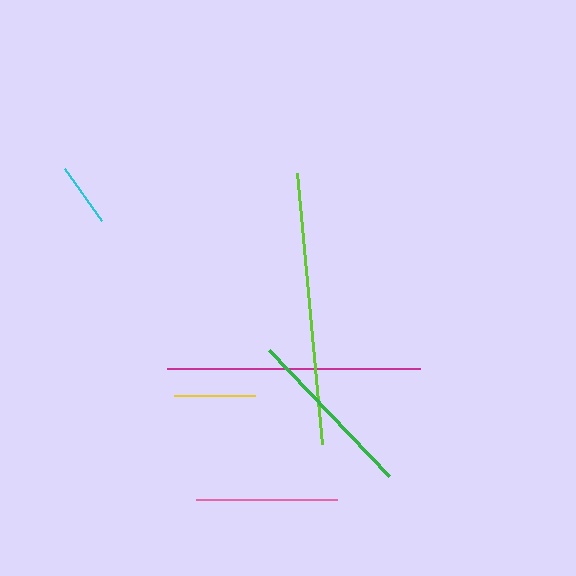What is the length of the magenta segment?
The magenta segment is approximately 253 pixels long.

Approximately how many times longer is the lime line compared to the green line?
The lime line is approximately 1.6 times the length of the green line.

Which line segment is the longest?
The lime line is the longest at approximately 272 pixels.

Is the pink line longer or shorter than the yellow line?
The pink line is longer than the yellow line.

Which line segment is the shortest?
The cyan line is the shortest at approximately 64 pixels.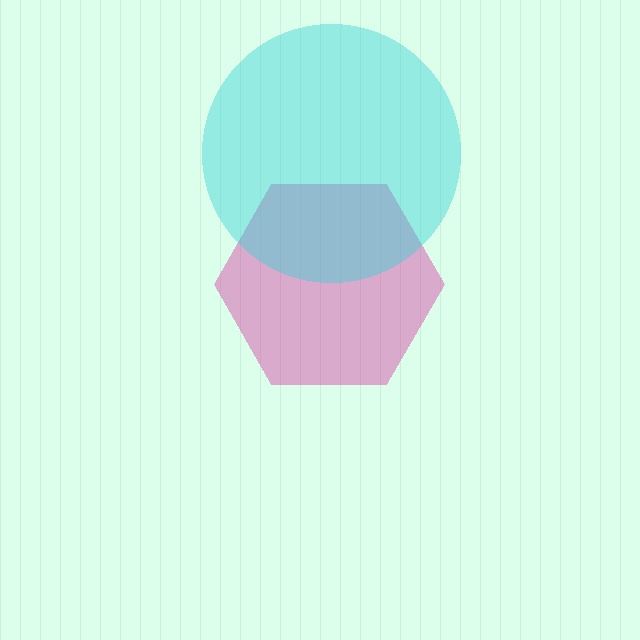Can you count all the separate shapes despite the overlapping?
Yes, there are 2 separate shapes.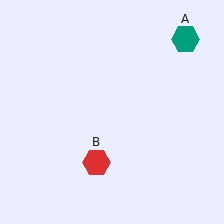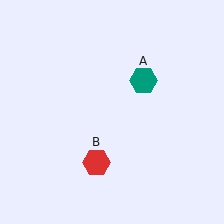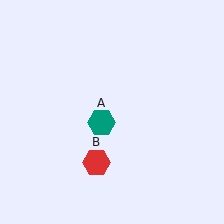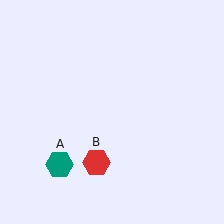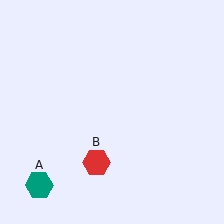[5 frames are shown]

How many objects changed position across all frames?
1 object changed position: teal hexagon (object A).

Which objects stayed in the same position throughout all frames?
Red hexagon (object B) remained stationary.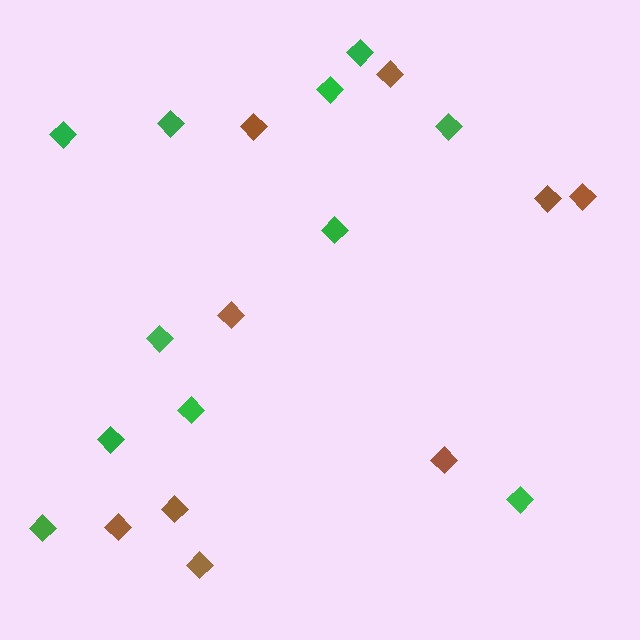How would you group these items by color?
There are 2 groups: one group of brown diamonds (9) and one group of green diamonds (11).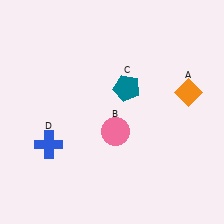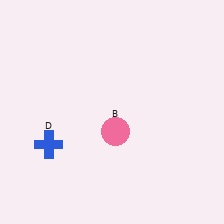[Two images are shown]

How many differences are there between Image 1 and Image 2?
There are 2 differences between the two images.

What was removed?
The teal pentagon (C), the orange diamond (A) were removed in Image 2.